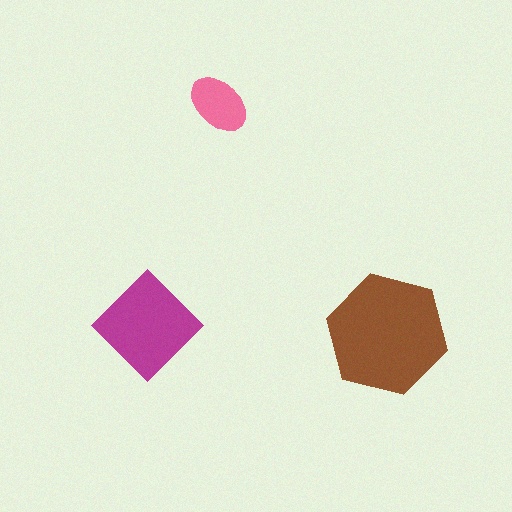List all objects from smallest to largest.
The pink ellipse, the magenta diamond, the brown hexagon.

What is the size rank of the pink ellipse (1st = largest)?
3rd.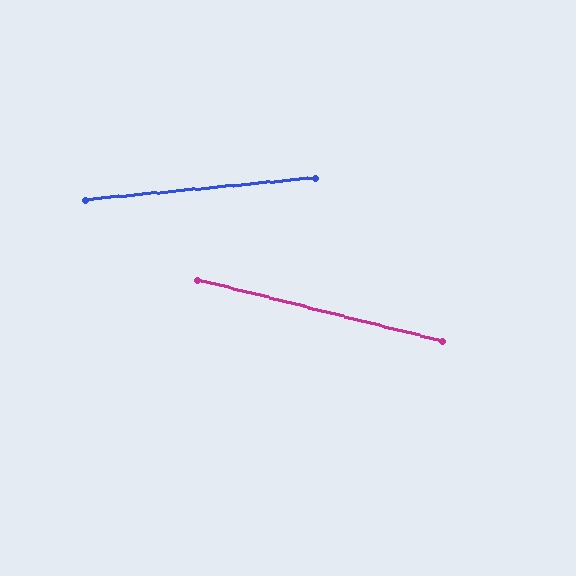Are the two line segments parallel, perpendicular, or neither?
Neither parallel nor perpendicular — they differ by about 20°.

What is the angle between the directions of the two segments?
Approximately 20 degrees.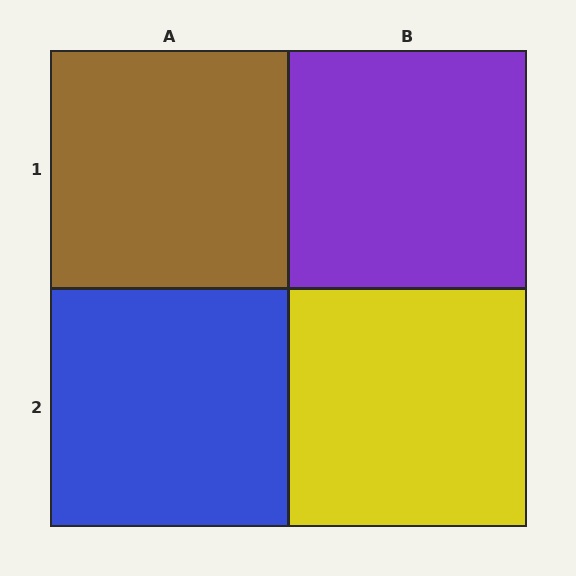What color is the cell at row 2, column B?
Yellow.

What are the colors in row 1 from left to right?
Brown, purple.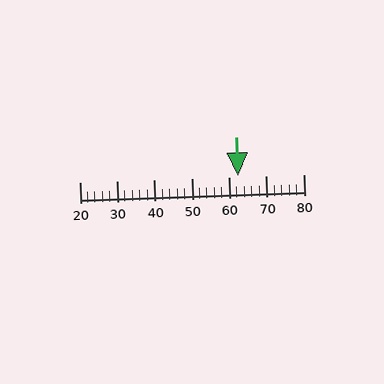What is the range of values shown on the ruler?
The ruler shows values from 20 to 80.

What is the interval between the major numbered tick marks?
The major tick marks are spaced 10 units apart.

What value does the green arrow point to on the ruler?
The green arrow points to approximately 62.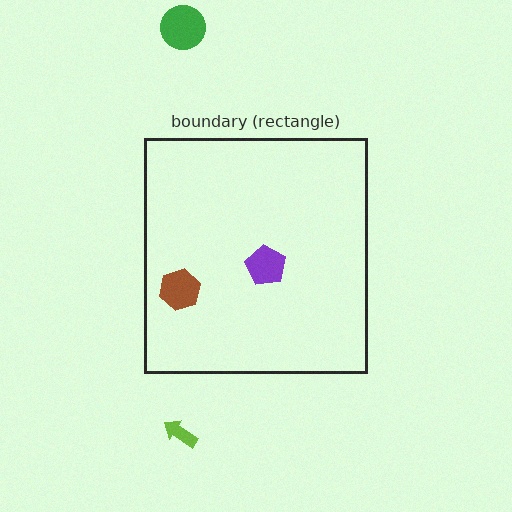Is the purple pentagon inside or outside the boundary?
Inside.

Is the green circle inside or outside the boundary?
Outside.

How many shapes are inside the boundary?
2 inside, 2 outside.